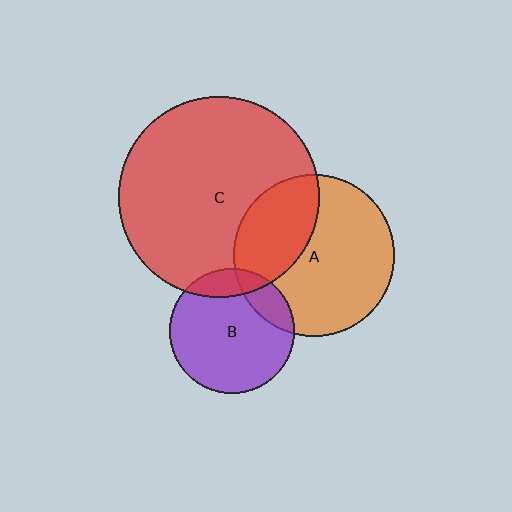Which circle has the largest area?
Circle C (red).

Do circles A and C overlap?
Yes.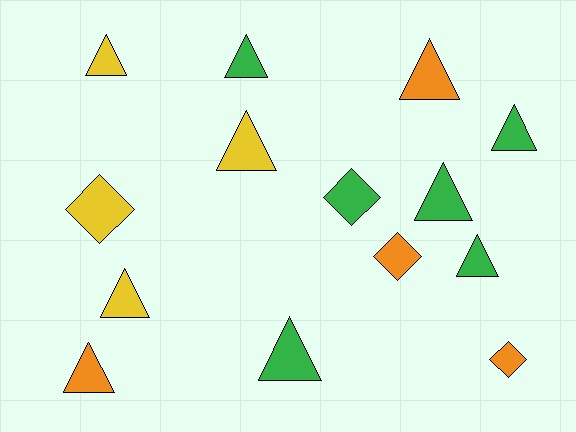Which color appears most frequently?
Green, with 6 objects.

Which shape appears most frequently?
Triangle, with 10 objects.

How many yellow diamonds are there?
There is 1 yellow diamond.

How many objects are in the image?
There are 14 objects.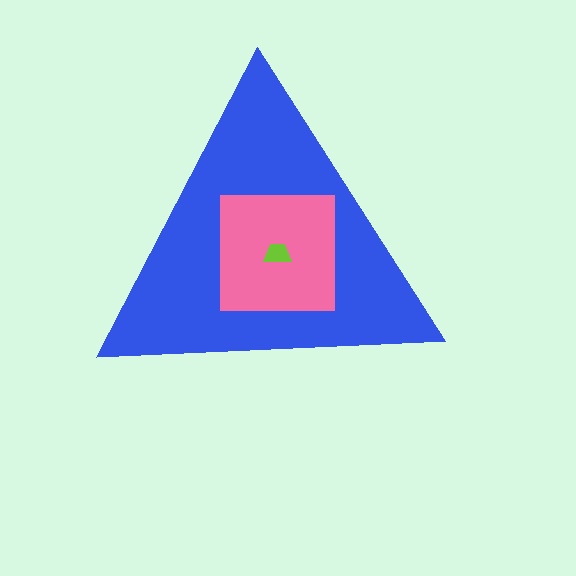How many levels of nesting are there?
3.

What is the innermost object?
The lime trapezoid.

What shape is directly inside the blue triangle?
The pink square.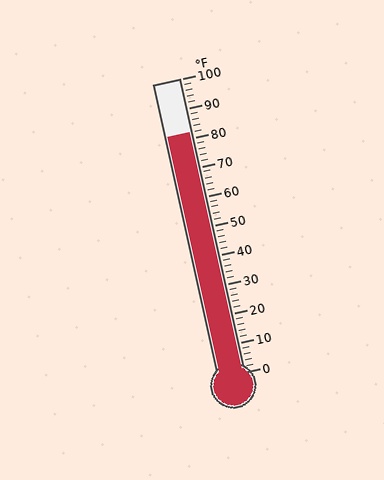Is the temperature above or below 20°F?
The temperature is above 20°F.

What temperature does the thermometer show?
The thermometer shows approximately 82°F.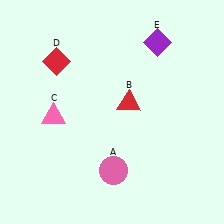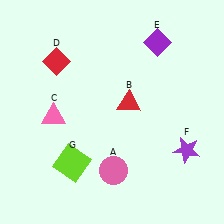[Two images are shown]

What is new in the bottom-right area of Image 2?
A purple star (F) was added in the bottom-right area of Image 2.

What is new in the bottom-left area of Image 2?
A lime square (G) was added in the bottom-left area of Image 2.